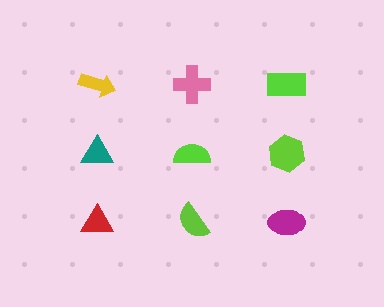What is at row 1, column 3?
A lime rectangle.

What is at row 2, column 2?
A lime semicircle.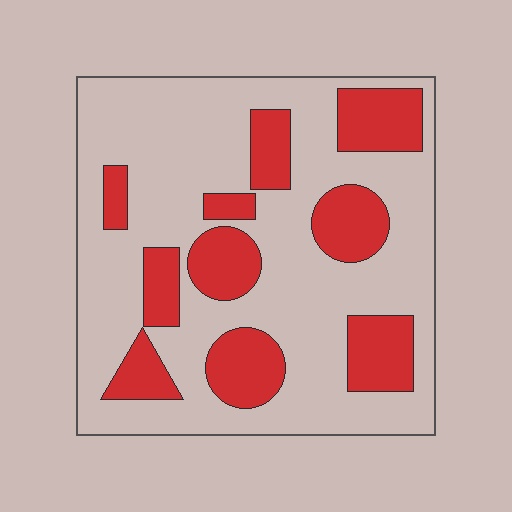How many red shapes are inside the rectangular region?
10.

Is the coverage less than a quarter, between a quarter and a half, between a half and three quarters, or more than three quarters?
Between a quarter and a half.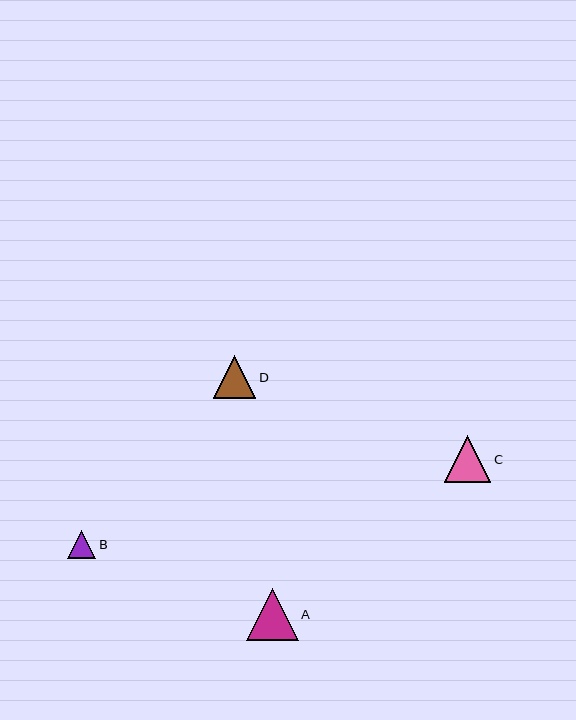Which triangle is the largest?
Triangle A is the largest with a size of approximately 52 pixels.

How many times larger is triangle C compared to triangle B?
Triangle C is approximately 1.7 times the size of triangle B.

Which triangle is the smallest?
Triangle B is the smallest with a size of approximately 28 pixels.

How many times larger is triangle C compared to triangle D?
Triangle C is approximately 1.1 times the size of triangle D.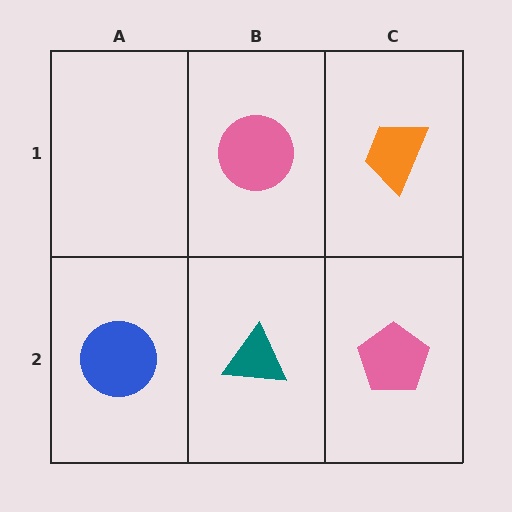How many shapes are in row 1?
2 shapes.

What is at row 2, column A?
A blue circle.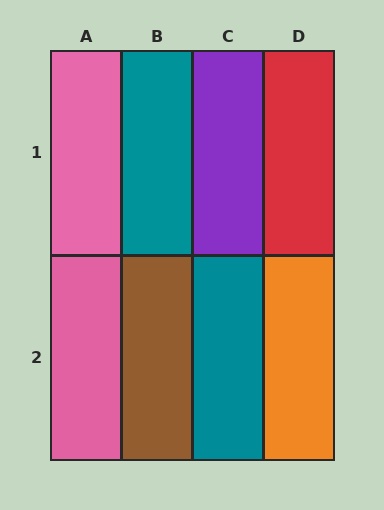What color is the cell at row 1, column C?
Purple.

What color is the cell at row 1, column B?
Teal.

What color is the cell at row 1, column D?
Red.